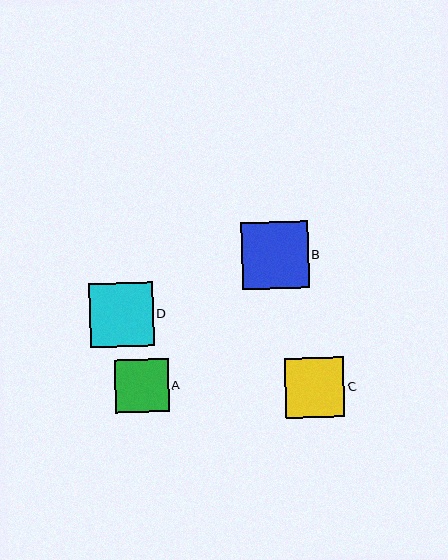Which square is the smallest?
Square A is the smallest with a size of approximately 53 pixels.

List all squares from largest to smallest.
From largest to smallest: B, D, C, A.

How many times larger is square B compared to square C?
Square B is approximately 1.1 times the size of square C.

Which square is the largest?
Square B is the largest with a size of approximately 66 pixels.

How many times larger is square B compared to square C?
Square B is approximately 1.1 times the size of square C.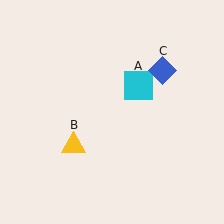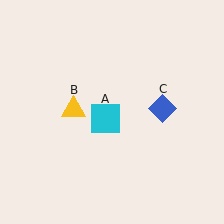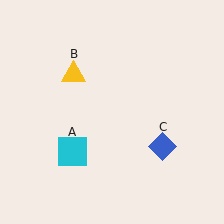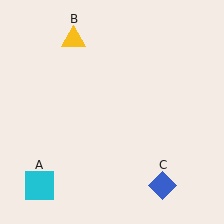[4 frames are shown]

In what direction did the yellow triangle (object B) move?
The yellow triangle (object B) moved up.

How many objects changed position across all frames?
3 objects changed position: cyan square (object A), yellow triangle (object B), blue diamond (object C).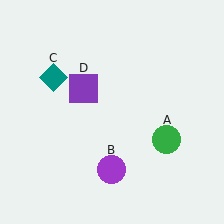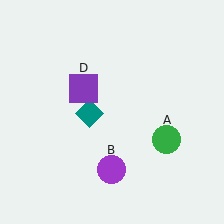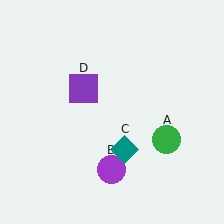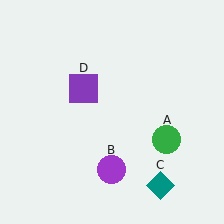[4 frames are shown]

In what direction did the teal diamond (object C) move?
The teal diamond (object C) moved down and to the right.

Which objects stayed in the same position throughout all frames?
Green circle (object A) and purple circle (object B) and purple square (object D) remained stationary.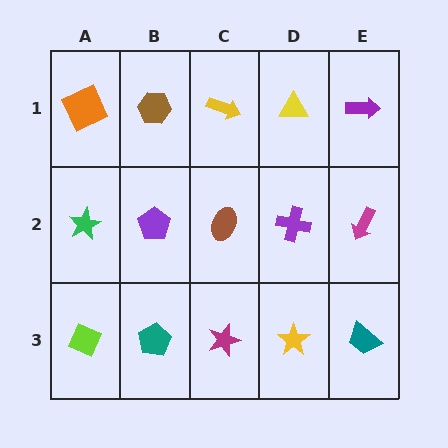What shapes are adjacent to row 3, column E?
A magenta arrow (row 2, column E), a yellow star (row 3, column D).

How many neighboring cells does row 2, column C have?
4.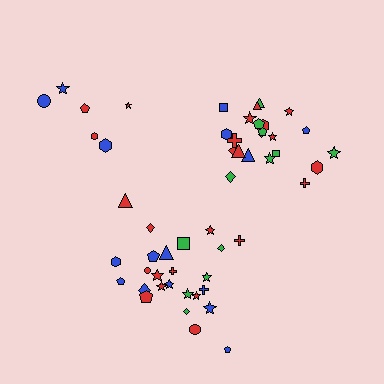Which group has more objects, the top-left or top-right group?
The top-right group.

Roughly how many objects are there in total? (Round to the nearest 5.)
Roughly 55 objects in total.